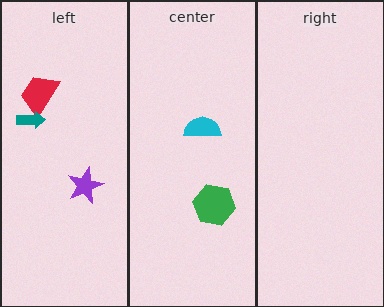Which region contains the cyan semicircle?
The center region.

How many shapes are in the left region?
3.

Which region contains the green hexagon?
The center region.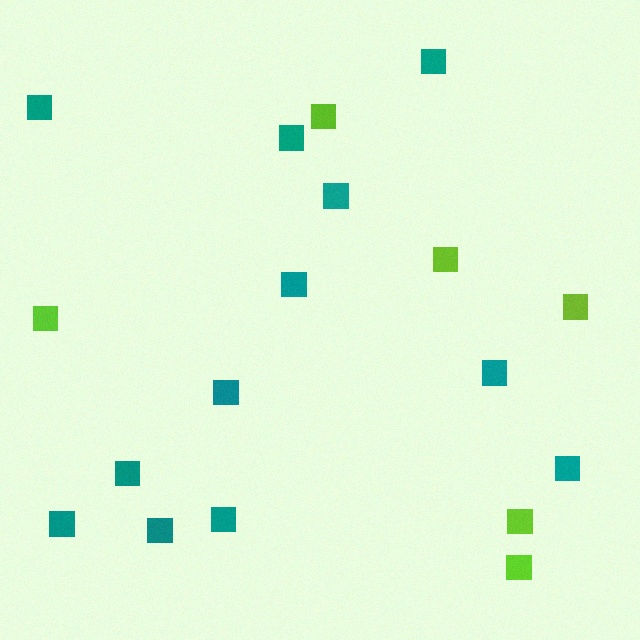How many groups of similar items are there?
There are 2 groups: one group of teal squares (12) and one group of lime squares (6).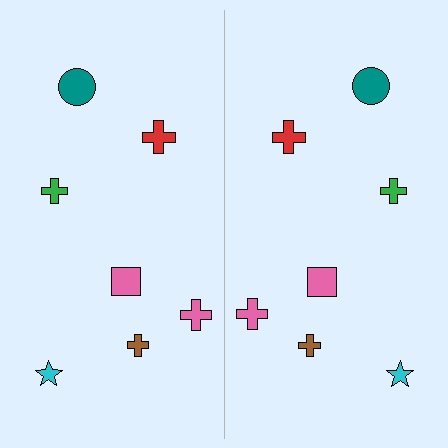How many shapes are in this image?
There are 14 shapes in this image.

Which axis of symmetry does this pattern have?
The pattern has a vertical axis of symmetry running through the center of the image.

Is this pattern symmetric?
Yes, this pattern has bilateral (reflection) symmetry.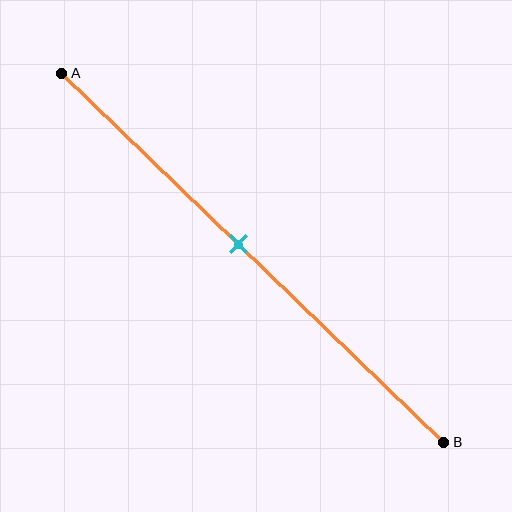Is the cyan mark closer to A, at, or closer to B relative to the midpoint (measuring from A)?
The cyan mark is closer to point A than the midpoint of segment AB.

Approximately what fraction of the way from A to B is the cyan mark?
The cyan mark is approximately 45% of the way from A to B.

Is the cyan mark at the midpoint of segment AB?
No, the mark is at about 45% from A, not at the 50% midpoint.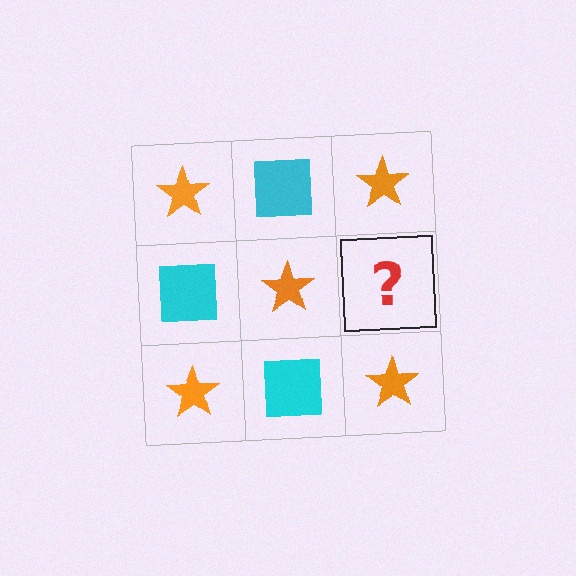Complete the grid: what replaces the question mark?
The question mark should be replaced with a cyan square.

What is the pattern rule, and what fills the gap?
The rule is that it alternates orange star and cyan square in a checkerboard pattern. The gap should be filled with a cyan square.